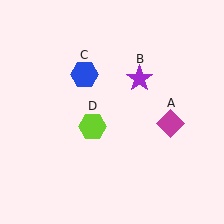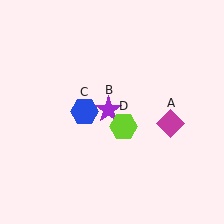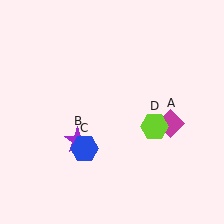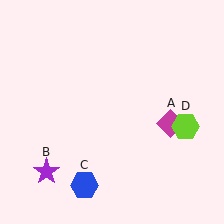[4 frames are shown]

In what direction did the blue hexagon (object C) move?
The blue hexagon (object C) moved down.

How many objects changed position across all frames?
3 objects changed position: purple star (object B), blue hexagon (object C), lime hexagon (object D).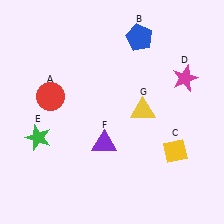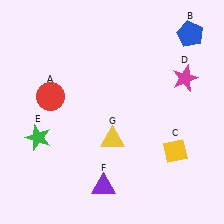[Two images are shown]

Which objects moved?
The objects that moved are: the blue pentagon (B), the purple triangle (F), the yellow triangle (G).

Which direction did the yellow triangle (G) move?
The yellow triangle (G) moved left.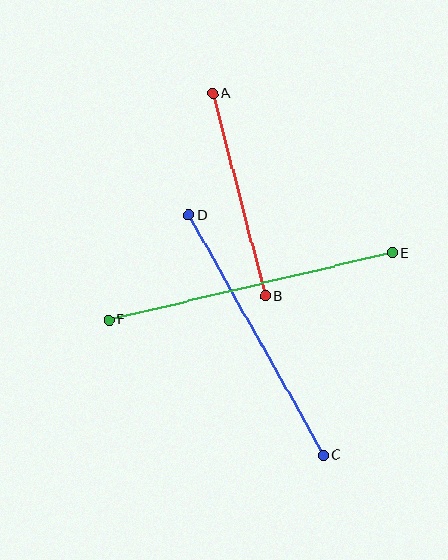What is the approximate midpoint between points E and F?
The midpoint is at approximately (250, 286) pixels.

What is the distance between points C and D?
The distance is approximately 275 pixels.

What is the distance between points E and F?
The distance is approximately 291 pixels.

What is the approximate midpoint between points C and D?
The midpoint is at approximately (256, 335) pixels.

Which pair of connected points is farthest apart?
Points E and F are farthest apart.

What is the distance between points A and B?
The distance is approximately 209 pixels.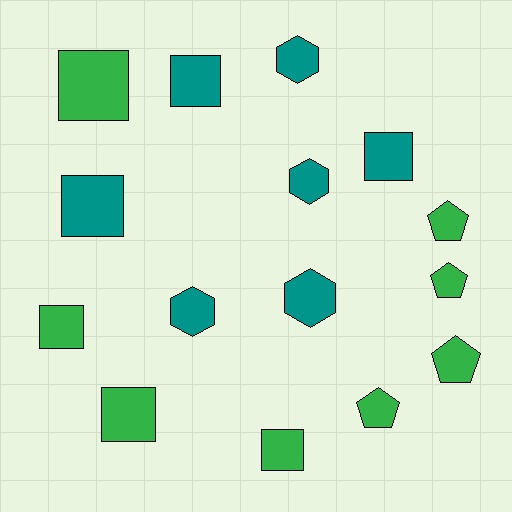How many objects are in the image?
There are 15 objects.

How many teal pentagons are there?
There are no teal pentagons.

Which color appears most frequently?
Green, with 8 objects.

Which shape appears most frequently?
Square, with 7 objects.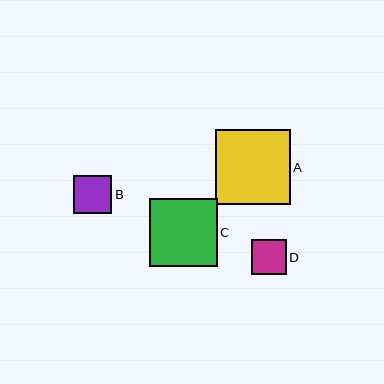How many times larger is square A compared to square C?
Square A is approximately 1.1 times the size of square C.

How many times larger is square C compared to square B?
Square C is approximately 1.8 times the size of square B.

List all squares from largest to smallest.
From largest to smallest: A, C, B, D.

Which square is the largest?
Square A is the largest with a size of approximately 75 pixels.